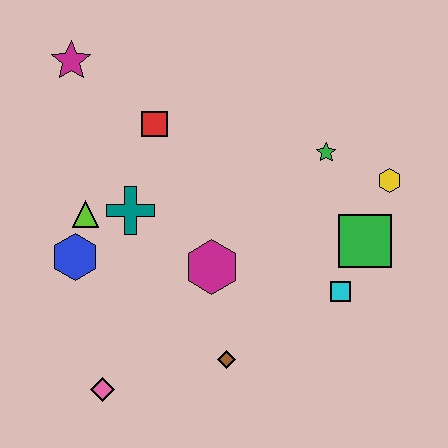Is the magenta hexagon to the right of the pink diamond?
Yes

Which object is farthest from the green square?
The magenta star is farthest from the green square.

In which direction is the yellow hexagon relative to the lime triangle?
The yellow hexagon is to the right of the lime triangle.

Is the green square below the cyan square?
No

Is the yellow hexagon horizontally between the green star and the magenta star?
No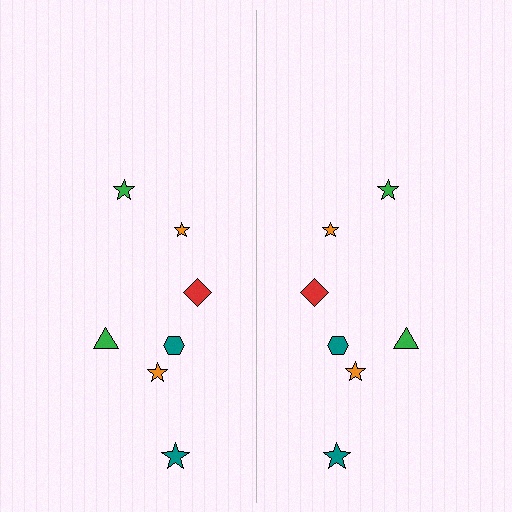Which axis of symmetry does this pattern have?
The pattern has a vertical axis of symmetry running through the center of the image.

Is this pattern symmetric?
Yes, this pattern has bilateral (reflection) symmetry.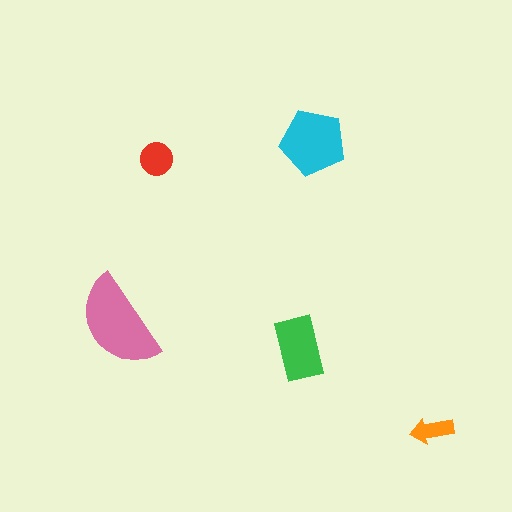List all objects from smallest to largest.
The orange arrow, the red circle, the green rectangle, the cyan pentagon, the pink semicircle.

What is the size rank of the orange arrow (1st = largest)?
5th.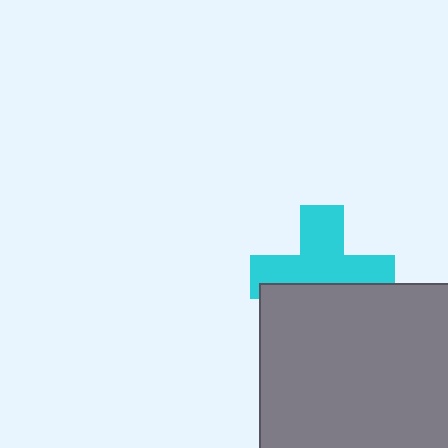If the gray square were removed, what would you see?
You would see the complete cyan cross.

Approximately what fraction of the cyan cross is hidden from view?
Roughly 40% of the cyan cross is hidden behind the gray square.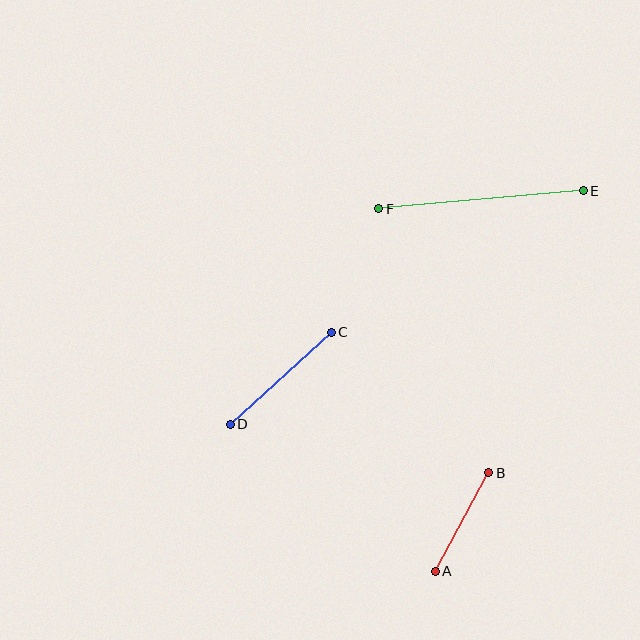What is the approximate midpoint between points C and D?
The midpoint is at approximately (281, 378) pixels.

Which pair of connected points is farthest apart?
Points E and F are farthest apart.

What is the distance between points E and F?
The distance is approximately 205 pixels.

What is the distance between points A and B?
The distance is approximately 112 pixels.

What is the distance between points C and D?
The distance is approximately 136 pixels.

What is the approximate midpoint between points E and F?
The midpoint is at approximately (481, 200) pixels.